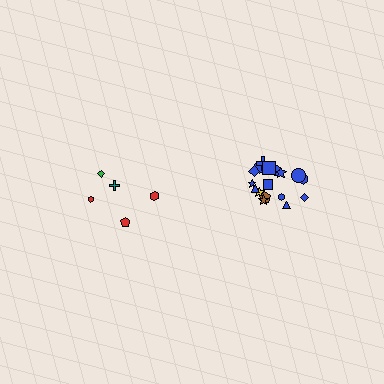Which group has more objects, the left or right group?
The right group.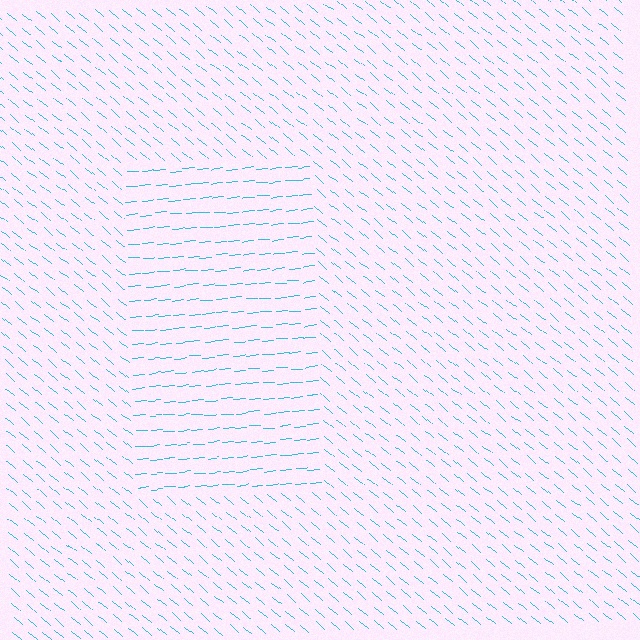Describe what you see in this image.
The image is filled with small cyan line segments. A rectangle region in the image has lines oriented differently from the surrounding lines, creating a visible texture boundary.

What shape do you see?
I see a rectangle.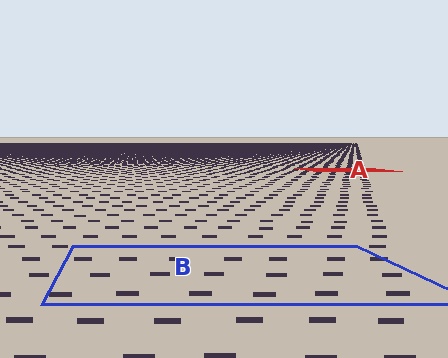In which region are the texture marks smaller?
The texture marks are smaller in region A, because it is farther away.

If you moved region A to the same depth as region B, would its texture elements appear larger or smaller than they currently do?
They would appear larger. At a closer depth, the same texture elements are projected at a bigger on-screen size.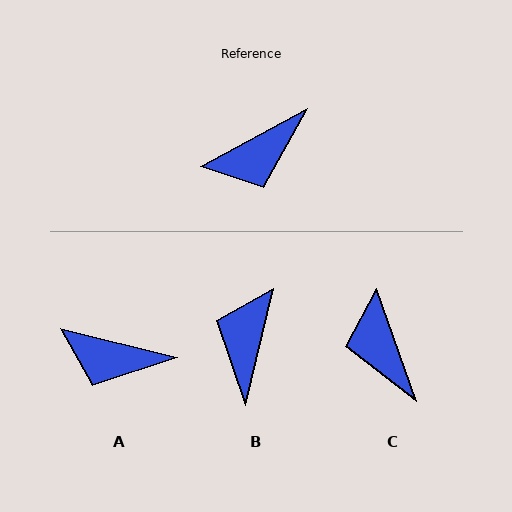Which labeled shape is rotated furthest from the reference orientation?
B, about 132 degrees away.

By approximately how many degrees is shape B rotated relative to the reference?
Approximately 132 degrees clockwise.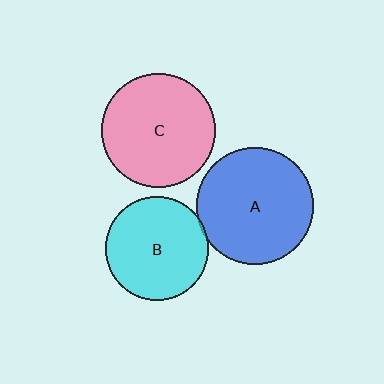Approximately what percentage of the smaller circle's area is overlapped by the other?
Approximately 5%.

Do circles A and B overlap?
Yes.